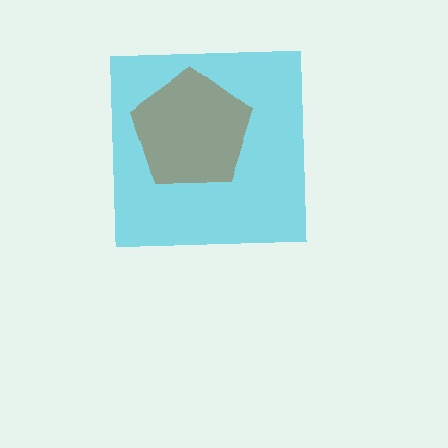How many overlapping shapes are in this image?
There are 2 overlapping shapes in the image.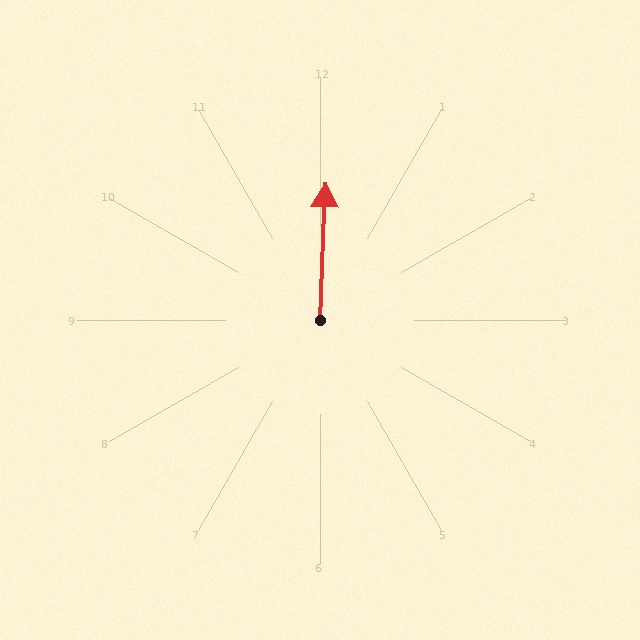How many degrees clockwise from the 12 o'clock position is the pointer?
Approximately 2 degrees.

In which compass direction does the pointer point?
North.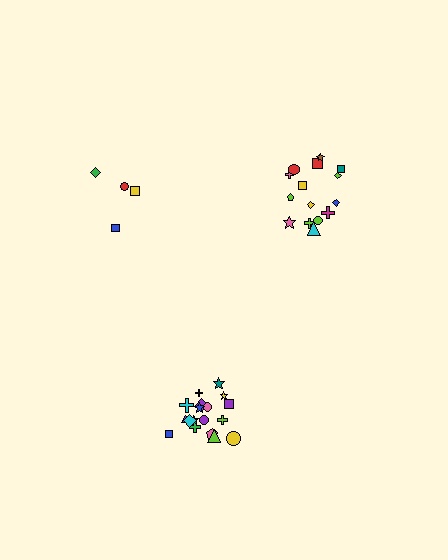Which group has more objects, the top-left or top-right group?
The top-right group.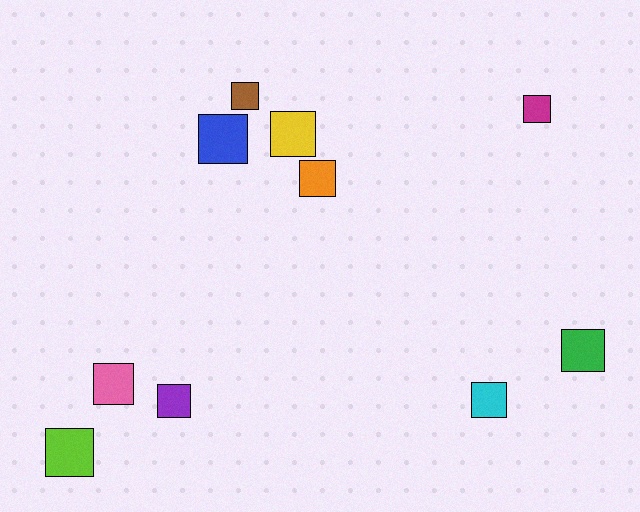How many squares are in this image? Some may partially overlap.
There are 10 squares.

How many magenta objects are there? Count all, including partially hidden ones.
There is 1 magenta object.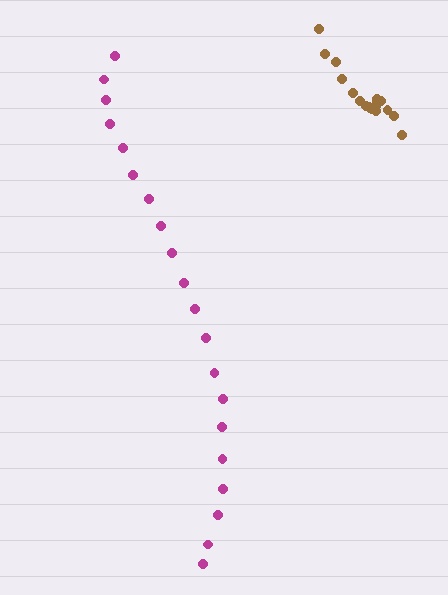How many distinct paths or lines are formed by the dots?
There are 2 distinct paths.